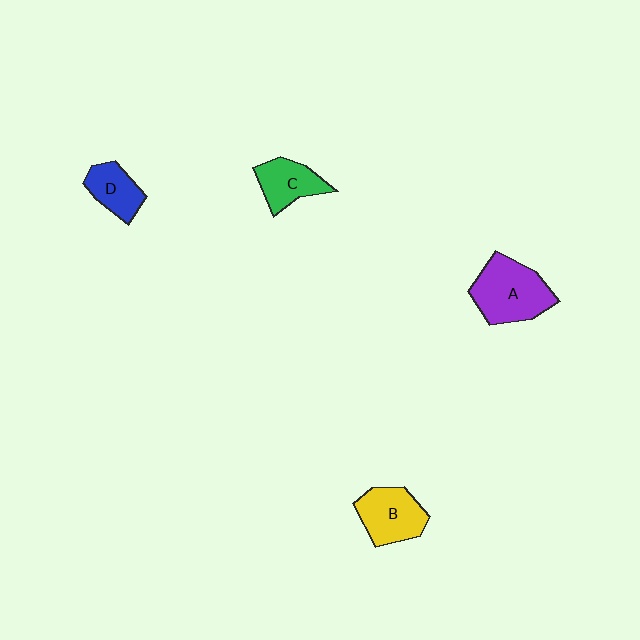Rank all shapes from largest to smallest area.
From largest to smallest: A (purple), B (yellow), C (green), D (blue).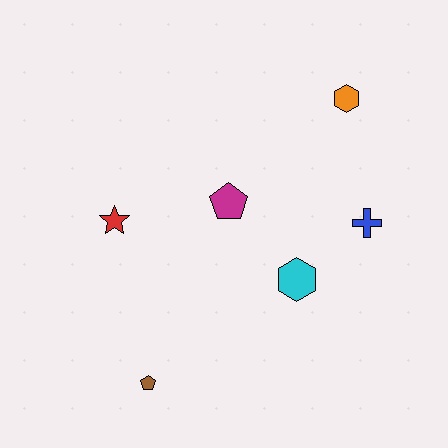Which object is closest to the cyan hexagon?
The blue cross is closest to the cyan hexagon.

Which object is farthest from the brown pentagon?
The orange hexagon is farthest from the brown pentagon.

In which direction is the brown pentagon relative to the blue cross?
The brown pentagon is to the left of the blue cross.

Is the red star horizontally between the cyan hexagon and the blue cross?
No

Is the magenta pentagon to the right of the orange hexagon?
No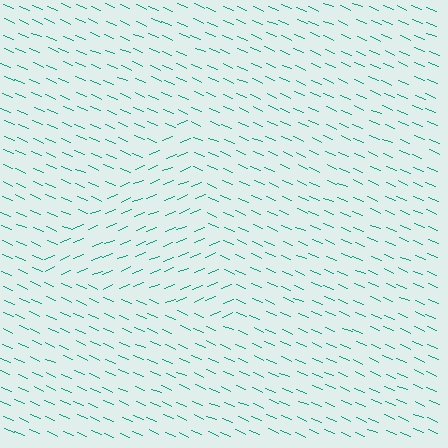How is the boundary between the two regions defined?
The boundary is defined purely by a change in line orientation (approximately 45 degrees difference). All lines are the same color and thickness.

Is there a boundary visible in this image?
Yes, there is a texture boundary formed by a change in line orientation.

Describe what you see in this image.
The image is filled with small teal line segments. A triangle region in the image has lines oriented differently from the surrounding lines, creating a visible texture boundary.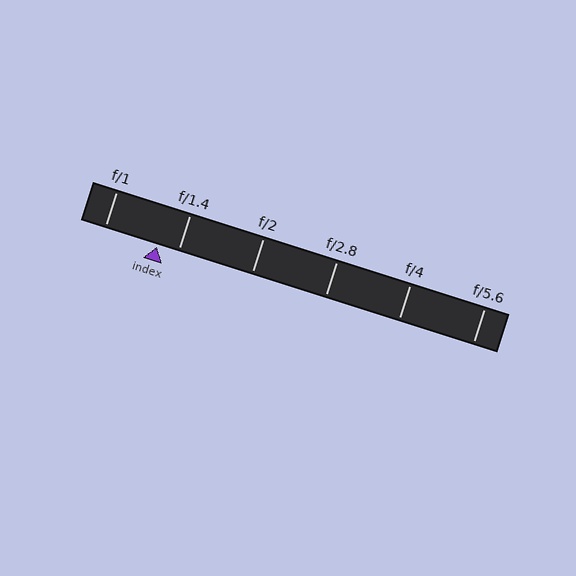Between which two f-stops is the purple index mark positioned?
The index mark is between f/1 and f/1.4.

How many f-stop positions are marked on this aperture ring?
There are 6 f-stop positions marked.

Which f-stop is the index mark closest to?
The index mark is closest to f/1.4.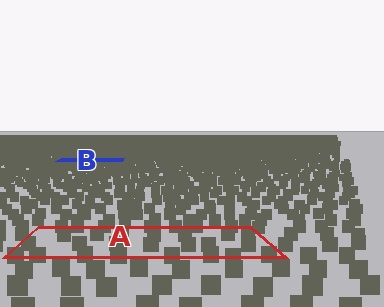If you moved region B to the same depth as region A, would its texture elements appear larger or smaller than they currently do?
They would appear larger. At a closer depth, the same texture elements are projected at a bigger on-screen size.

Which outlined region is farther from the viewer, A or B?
Region B is farther from the viewer — the texture elements inside it appear smaller and more densely packed.